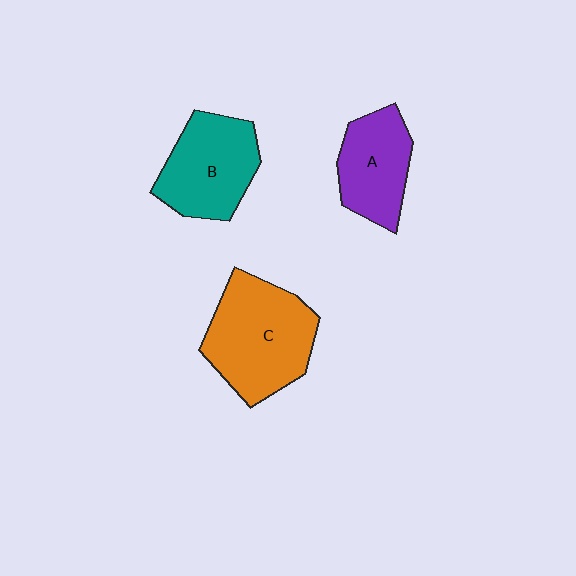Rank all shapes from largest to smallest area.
From largest to smallest: C (orange), B (teal), A (purple).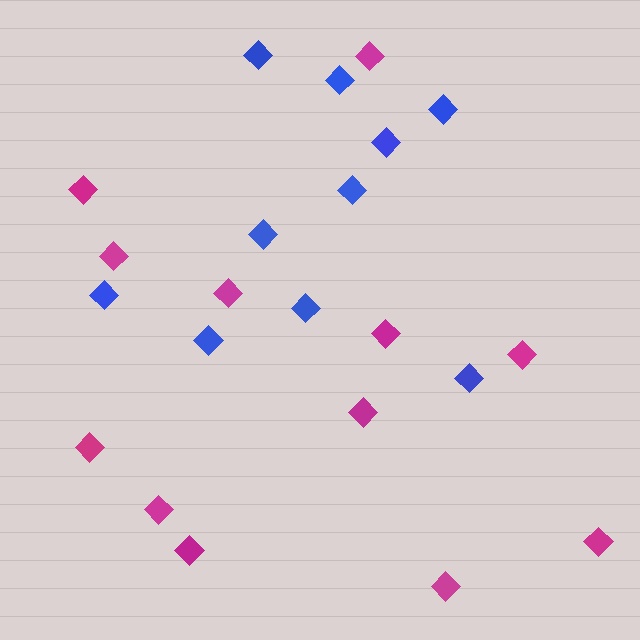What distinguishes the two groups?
There are 2 groups: one group of blue diamonds (10) and one group of magenta diamonds (12).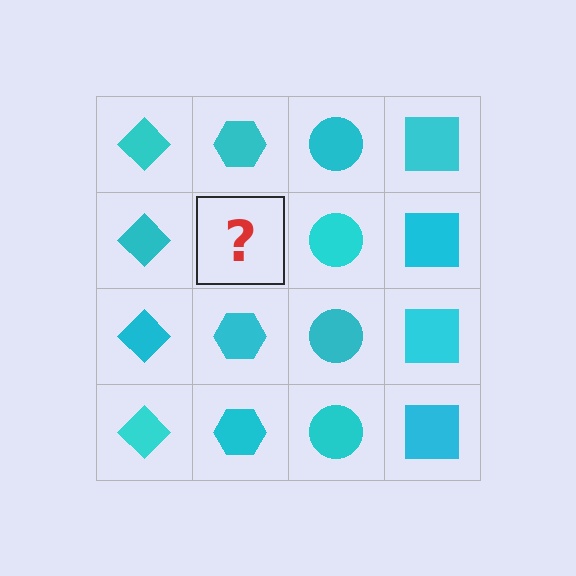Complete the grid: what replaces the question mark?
The question mark should be replaced with a cyan hexagon.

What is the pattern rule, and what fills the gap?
The rule is that each column has a consistent shape. The gap should be filled with a cyan hexagon.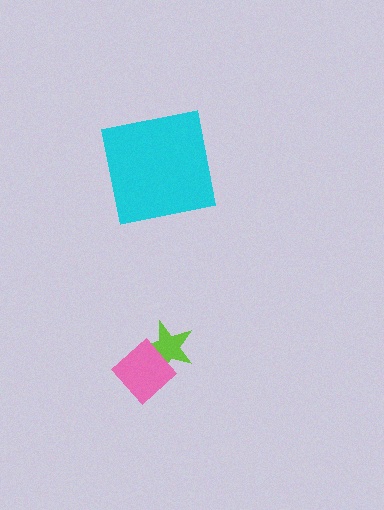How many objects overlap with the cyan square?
0 objects overlap with the cyan square.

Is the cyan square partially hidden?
No, no other shape covers it.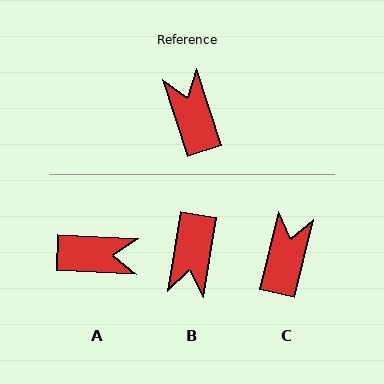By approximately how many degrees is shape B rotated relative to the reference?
Approximately 153 degrees counter-clockwise.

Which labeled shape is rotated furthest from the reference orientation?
B, about 153 degrees away.